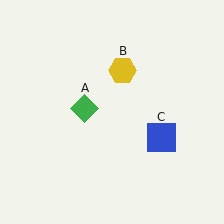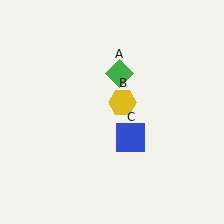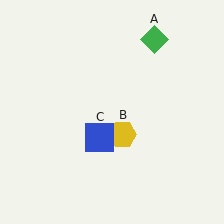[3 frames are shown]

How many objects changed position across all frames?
3 objects changed position: green diamond (object A), yellow hexagon (object B), blue square (object C).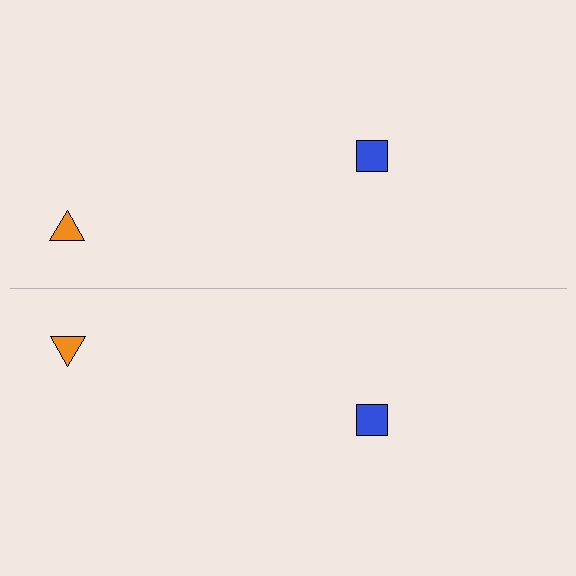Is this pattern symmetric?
Yes, this pattern has bilateral (reflection) symmetry.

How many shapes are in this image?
There are 4 shapes in this image.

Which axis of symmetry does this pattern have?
The pattern has a horizontal axis of symmetry running through the center of the image.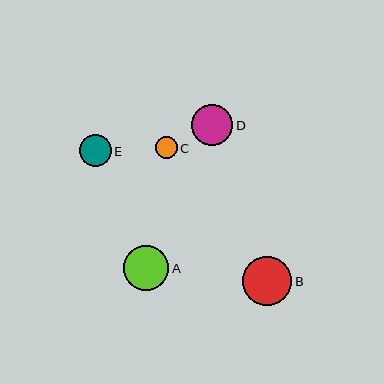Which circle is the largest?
Circle B is the largest with a size of approximately 49 pixels.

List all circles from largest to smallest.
From largest to smallest: B, A, D, E, C.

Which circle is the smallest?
Circle C is the smallest with a size of approximately 22 pixels.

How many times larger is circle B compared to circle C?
Circle B is approximately 2.3 times the size of circle C.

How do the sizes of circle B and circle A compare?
Circle B and circle A are approximately the same size.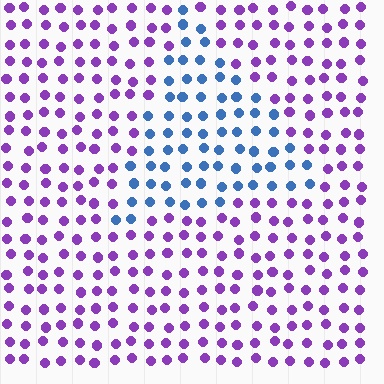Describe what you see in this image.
The image is filled with small purple elements in a uniform arrangement. A triangle-shaped region is visible where the elements are tinted to a slightly different hue, forming a subtle color boundary.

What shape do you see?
I see a triangle.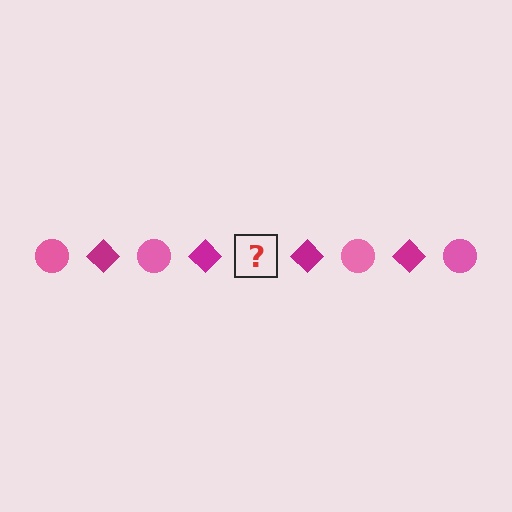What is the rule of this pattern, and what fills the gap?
The rule is that the pattern alternates between pink circle and magenta diamond. The gap should be filled with a pink circle.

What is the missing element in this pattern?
The missing element is a pink circle.